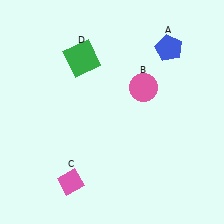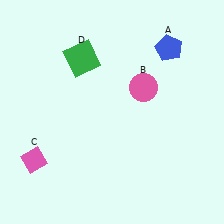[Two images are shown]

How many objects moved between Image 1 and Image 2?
1 object moved between the two images.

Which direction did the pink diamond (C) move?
The pink diamond (C) moved left.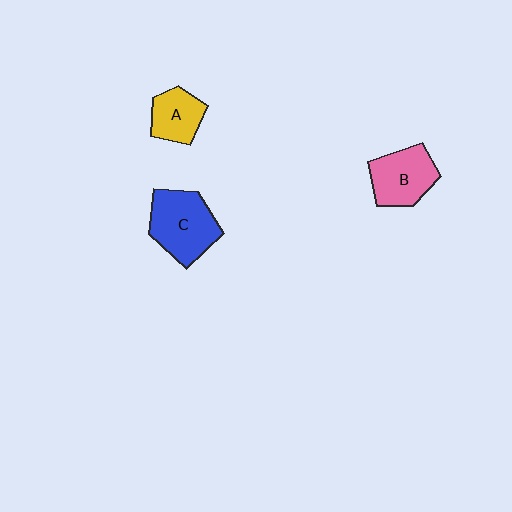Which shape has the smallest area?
Shape A (yellow).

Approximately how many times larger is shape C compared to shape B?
Approximately 1.2 times.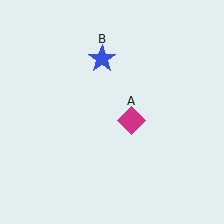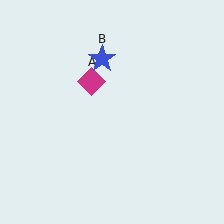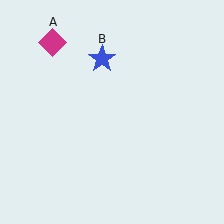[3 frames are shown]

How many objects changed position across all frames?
1 object changed position: magenta diamond (object A).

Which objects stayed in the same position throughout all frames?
Blue star (object B) remained stationary.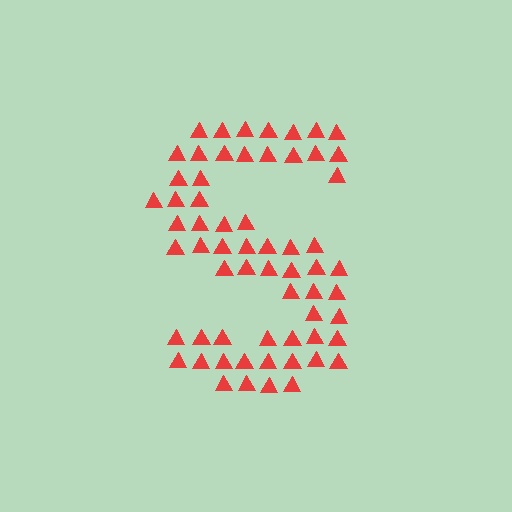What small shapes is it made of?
It is made of small triangles.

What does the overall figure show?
The overall figure shows the letter S.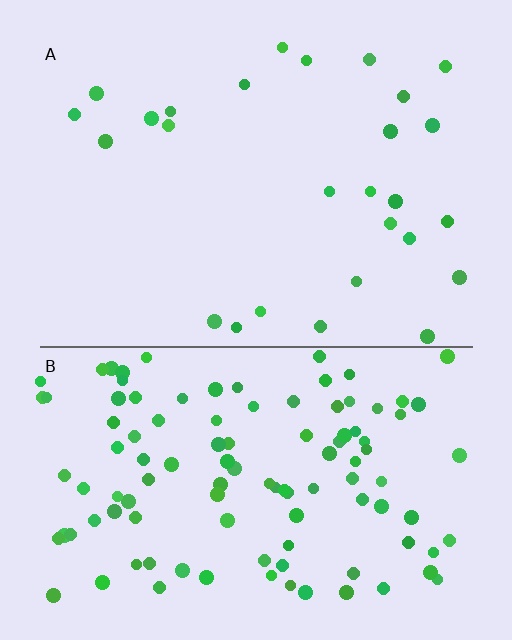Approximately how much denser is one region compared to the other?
Approximately 4.1× — region B over region A.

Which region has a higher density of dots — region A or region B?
B (the bottom).